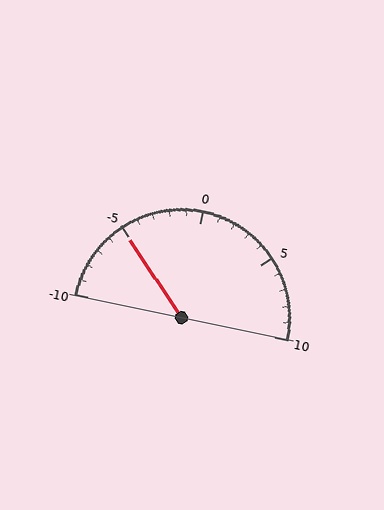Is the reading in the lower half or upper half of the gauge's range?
The reading is in the lower half of the range (-10 to 10).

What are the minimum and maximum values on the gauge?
The gauge ranges from -10 to 10.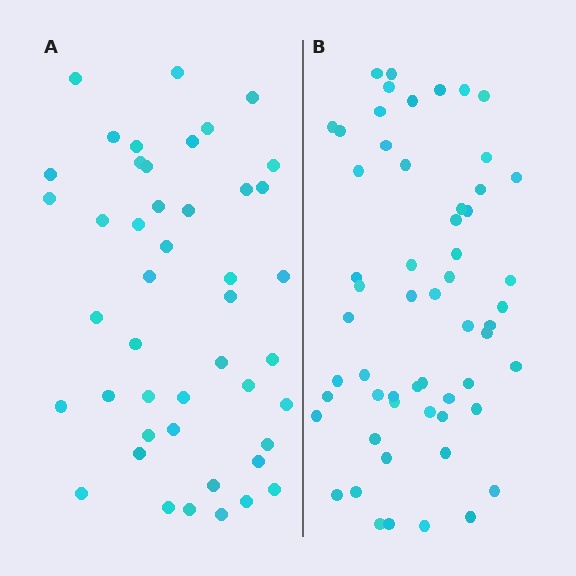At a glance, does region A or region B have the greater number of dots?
Region B (the right region) has more dots.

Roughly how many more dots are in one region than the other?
Region B has roughly 12 or so more dots than region A.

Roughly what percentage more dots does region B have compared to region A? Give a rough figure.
About 25% more.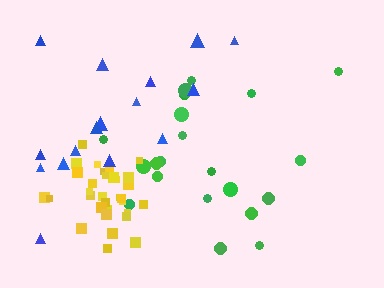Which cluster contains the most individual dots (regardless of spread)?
Yellow (33).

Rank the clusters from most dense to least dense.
yellow, green, blue.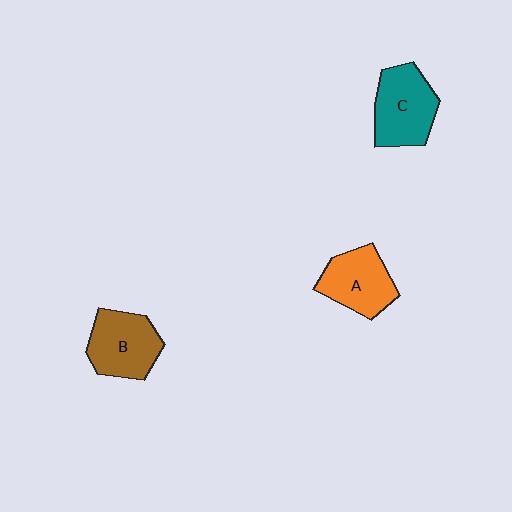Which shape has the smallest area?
Shape A (orange).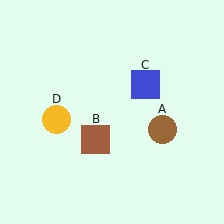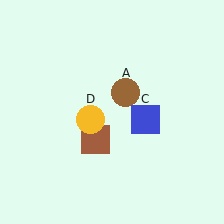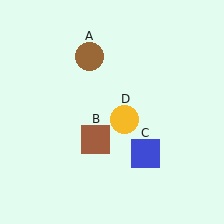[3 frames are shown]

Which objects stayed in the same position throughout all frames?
Brown square (object B) remained stationary.